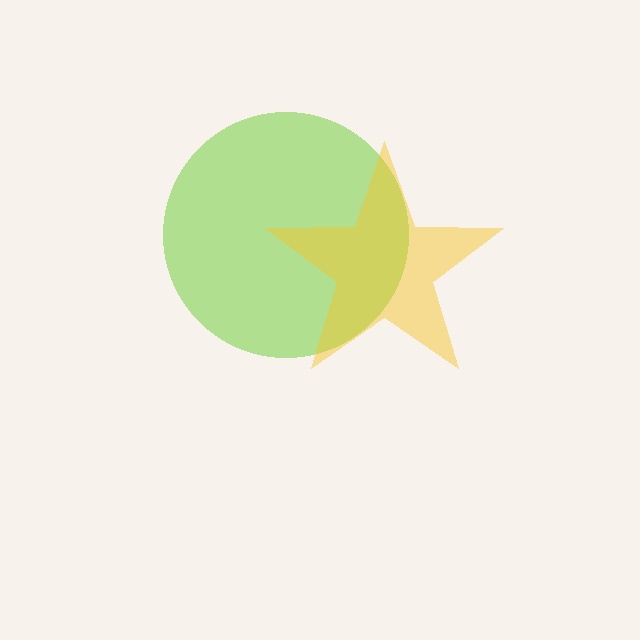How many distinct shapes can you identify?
There are 2 distinct shapes: a lime circle, a yellow star.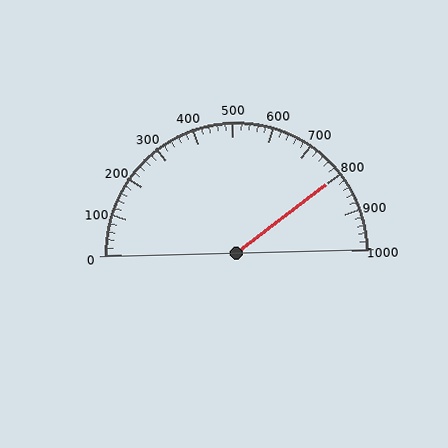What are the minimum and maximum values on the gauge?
The gauge ranges from 0 to 1000.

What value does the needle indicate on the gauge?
The needle indicates approximately 800.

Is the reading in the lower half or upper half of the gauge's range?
The reading is in the upper half of the range (0 to 1000).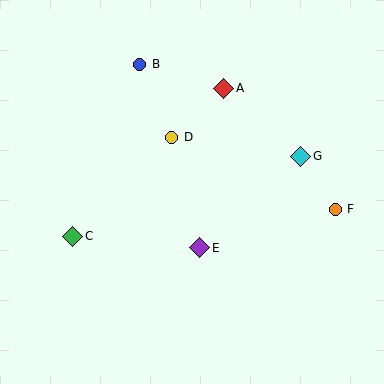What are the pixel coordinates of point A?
Point A is at (224, 88).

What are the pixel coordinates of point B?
Point B is at (140, 64).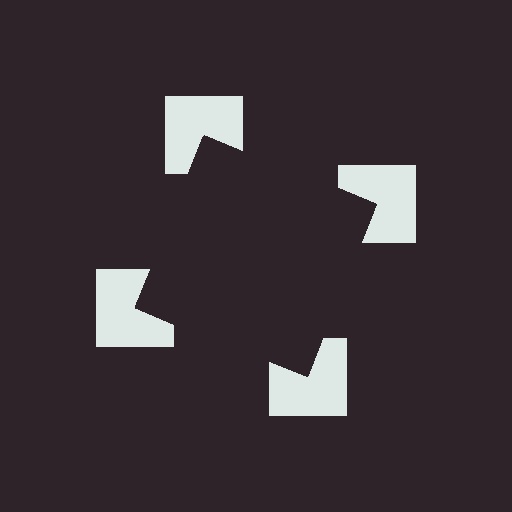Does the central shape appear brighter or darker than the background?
It typically appears slightly darker than the background, even though no actual brightness change is drawn.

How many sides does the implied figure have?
4 sides.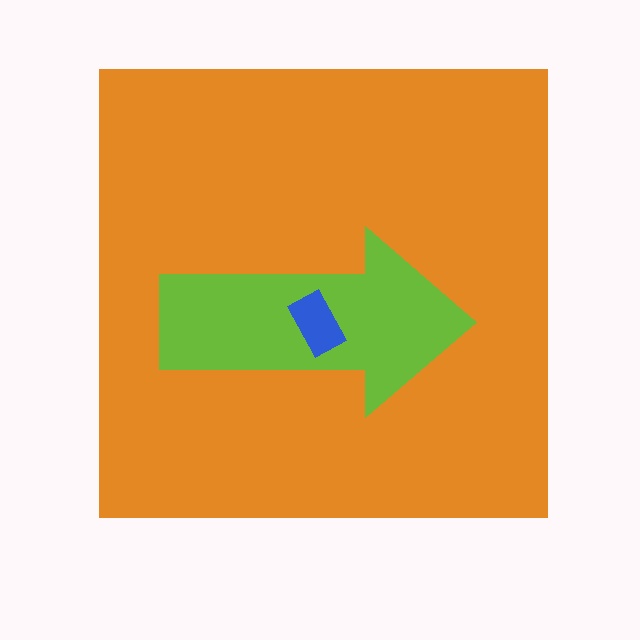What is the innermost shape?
The blue rectangle.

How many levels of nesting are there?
3.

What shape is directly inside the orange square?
The lime arrow.